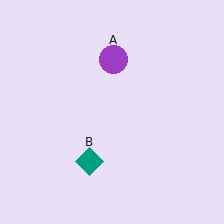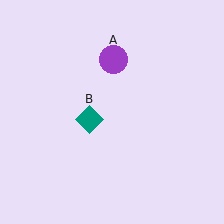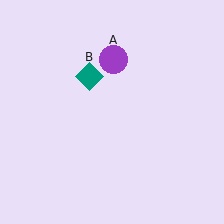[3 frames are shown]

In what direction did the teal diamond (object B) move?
The teal diamond (object B) moved up.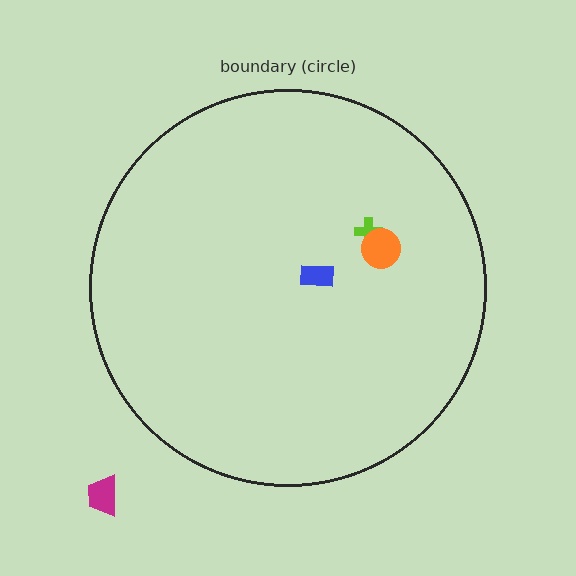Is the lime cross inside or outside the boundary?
Inside.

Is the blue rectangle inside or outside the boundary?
Inside.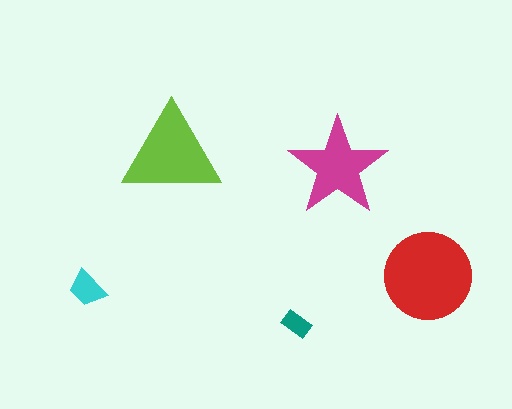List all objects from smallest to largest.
The teal rectangle, the cyan trapezoid, the magenta star, the lime triangle, the red circle.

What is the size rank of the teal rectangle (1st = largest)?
5th.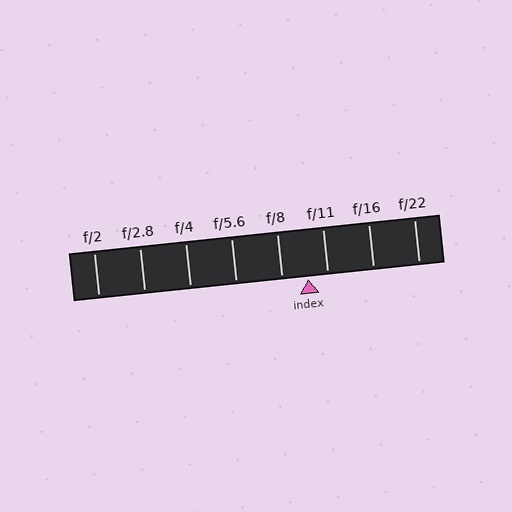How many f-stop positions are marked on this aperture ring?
There are 8 f-stop positions marked.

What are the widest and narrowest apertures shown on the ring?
The widest aperture shown is f/2 and the narrowest is f/22.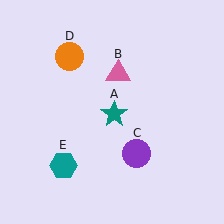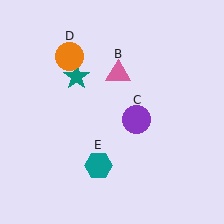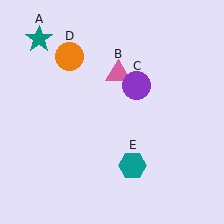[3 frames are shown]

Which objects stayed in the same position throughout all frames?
Pink triangle (object B) and orange circle (object D) remained stationary.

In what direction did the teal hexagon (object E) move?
The teal hexagon (object E) moved right.